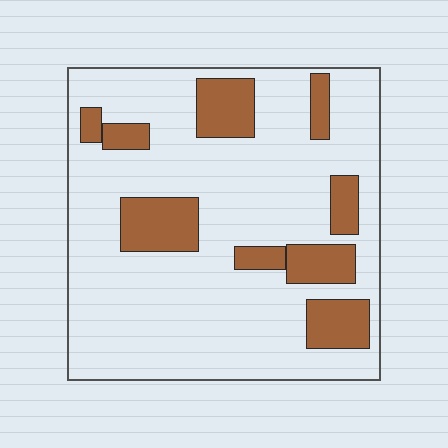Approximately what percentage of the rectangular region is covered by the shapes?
Approximately 20%.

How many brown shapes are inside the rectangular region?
9.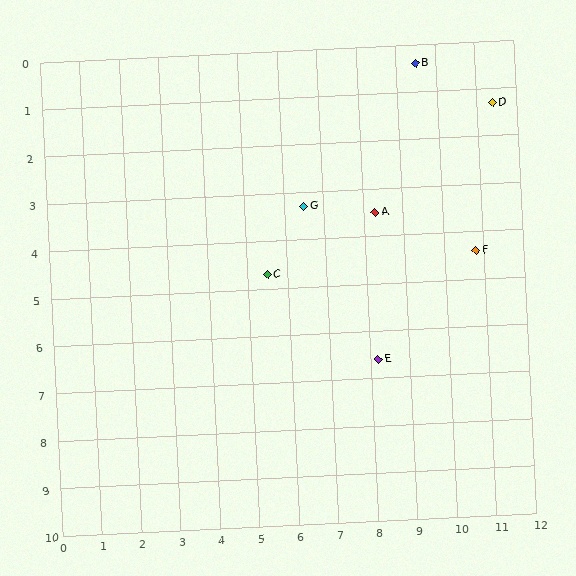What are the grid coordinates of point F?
Point F is at approximately (10.8, 4.4).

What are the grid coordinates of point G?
Point G is at approximately (6.5, 3.3).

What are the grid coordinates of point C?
Point C is at approximately (5.5, 4.7).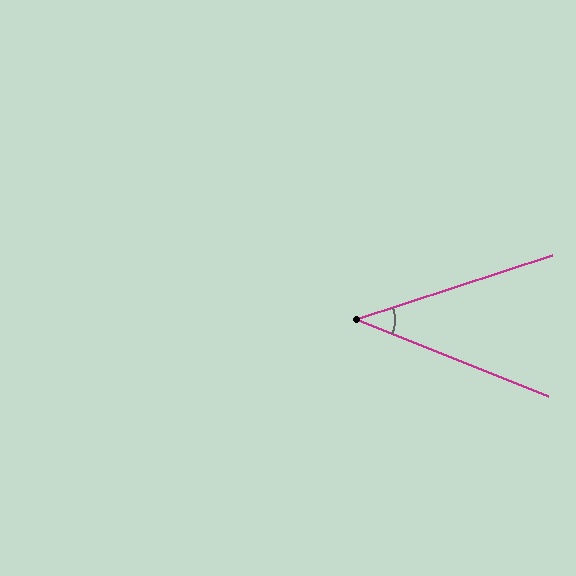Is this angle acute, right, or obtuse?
It is acute.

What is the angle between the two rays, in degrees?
Approximately 40 degrees.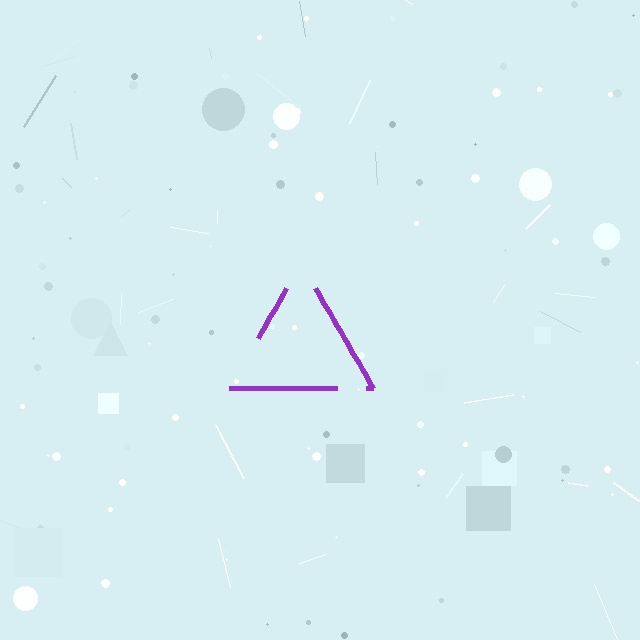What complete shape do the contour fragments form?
The contour fragments form a triangle.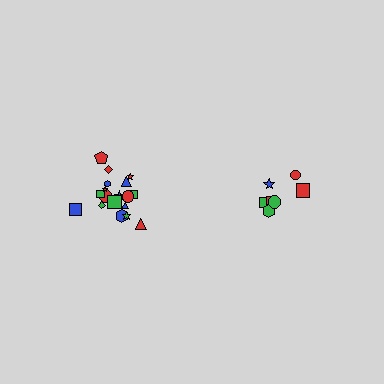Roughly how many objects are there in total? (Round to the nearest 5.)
Roughly 25 objects in total.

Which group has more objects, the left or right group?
The left group.